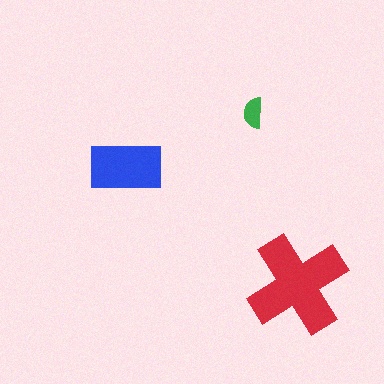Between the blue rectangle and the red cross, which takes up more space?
The red cross.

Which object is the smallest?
The green semicircle.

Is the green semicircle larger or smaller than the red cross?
Smaller.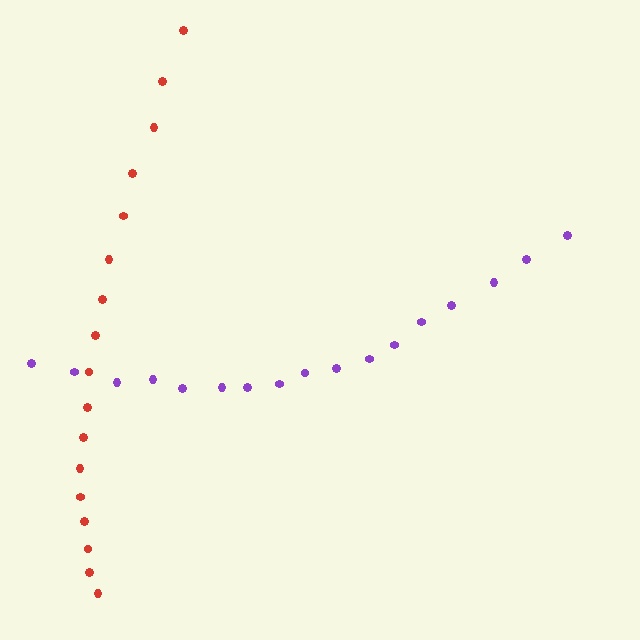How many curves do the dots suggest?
There are 2 distinct paths.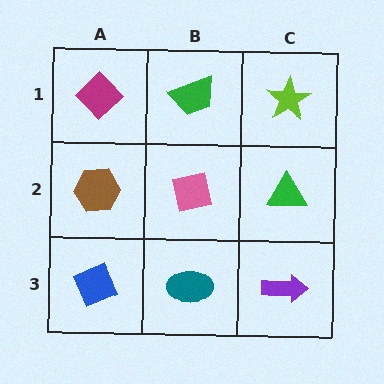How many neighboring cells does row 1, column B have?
3.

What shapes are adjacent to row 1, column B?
A pink square (row 2, column B), a magenta diamond (row 1, column A), a lime star (row 1, column C).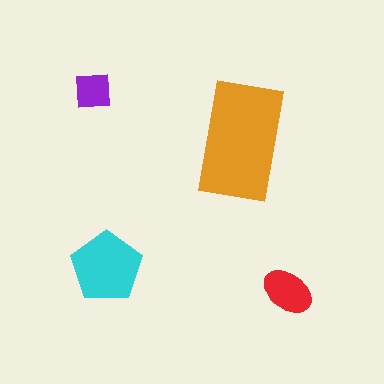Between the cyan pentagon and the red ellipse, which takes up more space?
The cyan pentagon.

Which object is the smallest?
The purple square.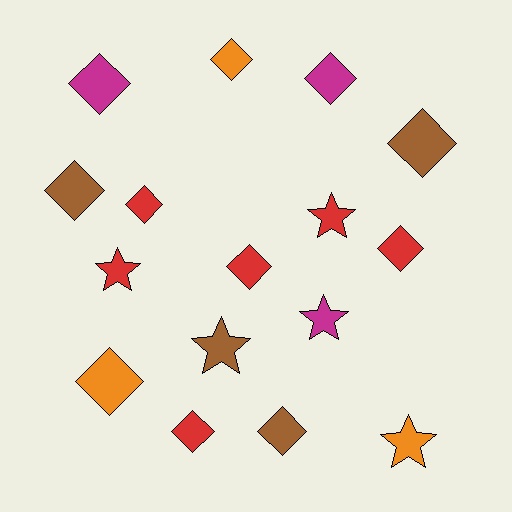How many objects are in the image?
There are 16 objects.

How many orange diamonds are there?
There are 2 orange diamonds.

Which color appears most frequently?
Red, with 6 objects.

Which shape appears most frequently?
Diamond, with 11 objects.